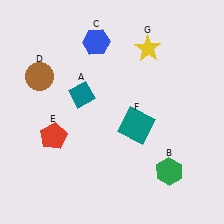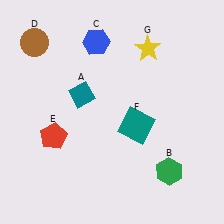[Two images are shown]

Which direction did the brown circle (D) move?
The brown circle (D) moved up.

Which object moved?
The brown circle (D) moved up.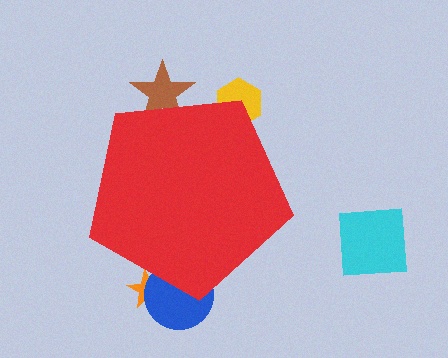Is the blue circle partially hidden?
Yes, the blue circle is partially hidden behind the red pentagon.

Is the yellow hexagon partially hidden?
Yes, the yellow hexagon is partially hidden behind the red pentagon.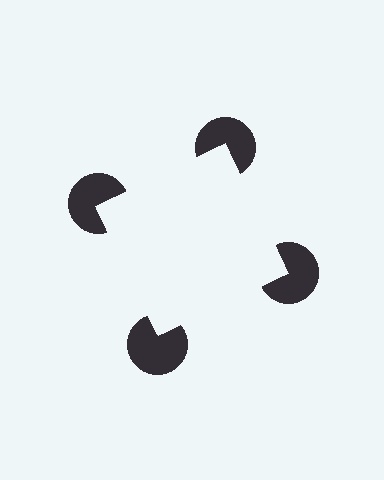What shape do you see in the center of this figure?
An illusory square — its edges are inferred from the aligned wedge cuts in the pac-man discs, not physically drawn.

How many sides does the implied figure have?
4 sides.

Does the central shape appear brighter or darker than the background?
It typically appears slightly brighter than the background, even though no actual brightness change is drawn.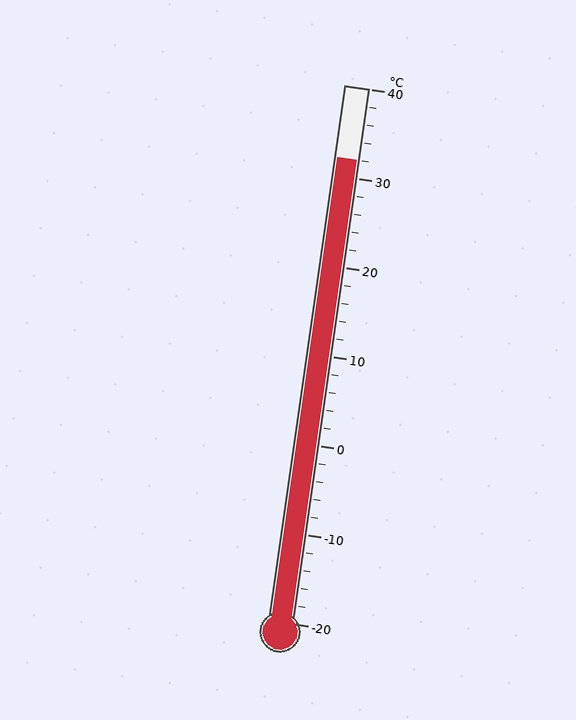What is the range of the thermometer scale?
The thermometer scale ranges from -20°C to 40°C.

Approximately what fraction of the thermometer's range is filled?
The thermometer is filled to approximately 85% of its range.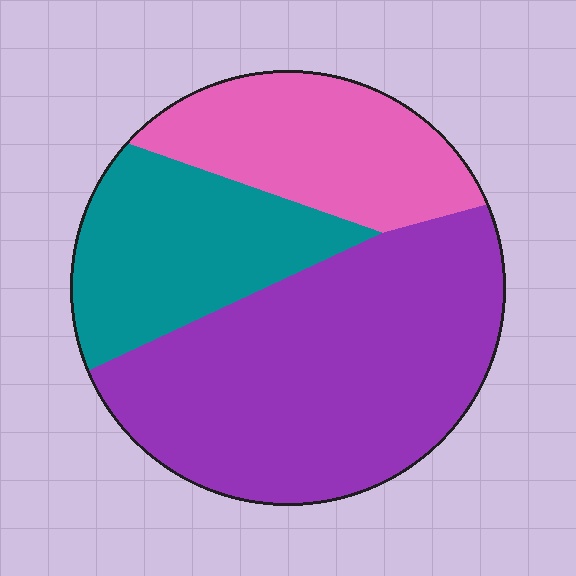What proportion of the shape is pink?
Pink takes up less than a quarter of the shape.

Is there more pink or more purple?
Purple.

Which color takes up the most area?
Purple, at roughly 50%.